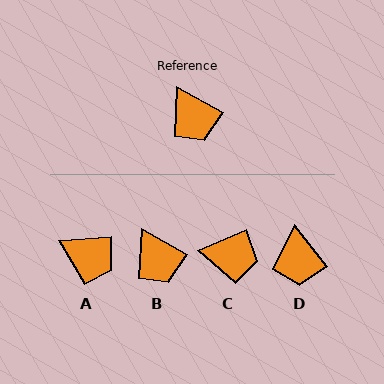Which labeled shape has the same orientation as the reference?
B.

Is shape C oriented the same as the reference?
No, it is off by about 52 degrees.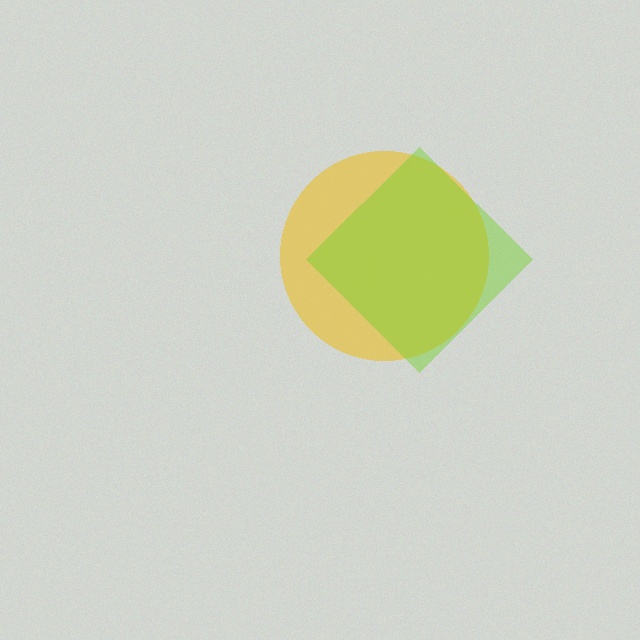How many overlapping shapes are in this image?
There are 2 overlapping shapes in the image.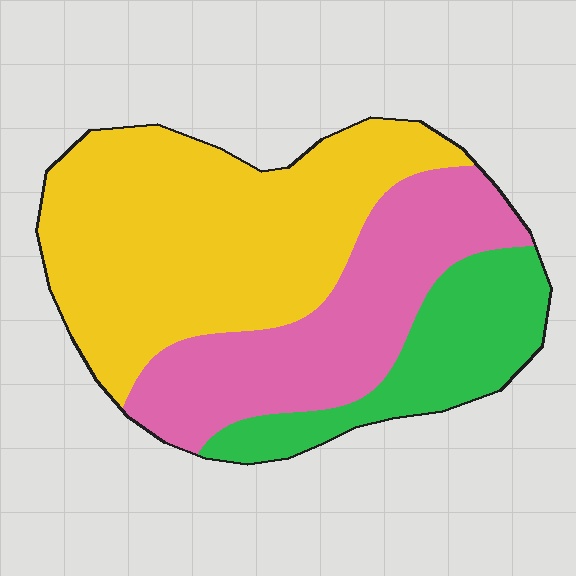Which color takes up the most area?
Yellow, at roughly 50%.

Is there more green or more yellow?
Yellow.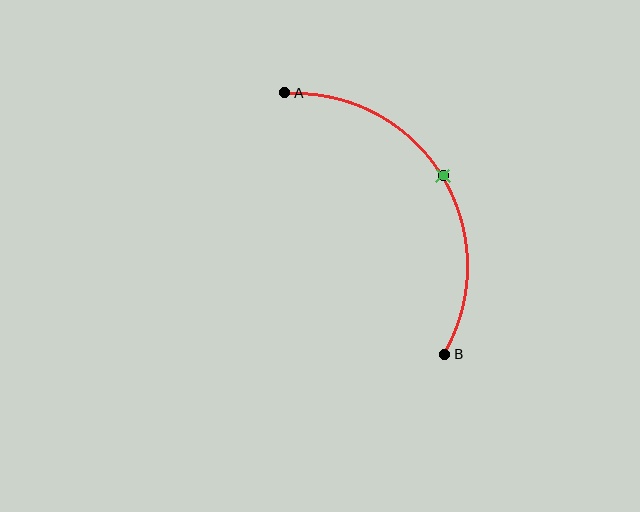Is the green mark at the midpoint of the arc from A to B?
Yes. The green mark lies on the arc at equal arc-length from both A and B — it is the arc midpoint.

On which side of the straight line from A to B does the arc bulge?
The arc bulges to the right of the straight line connecting A and B.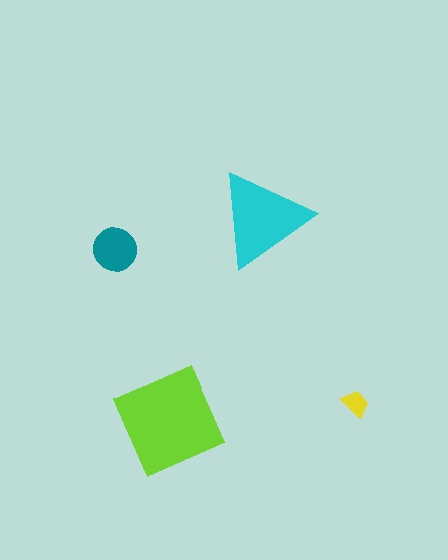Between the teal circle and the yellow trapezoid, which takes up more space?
The teal circle.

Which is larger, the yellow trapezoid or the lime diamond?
The lime diamond.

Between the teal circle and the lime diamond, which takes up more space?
The lime diamond.